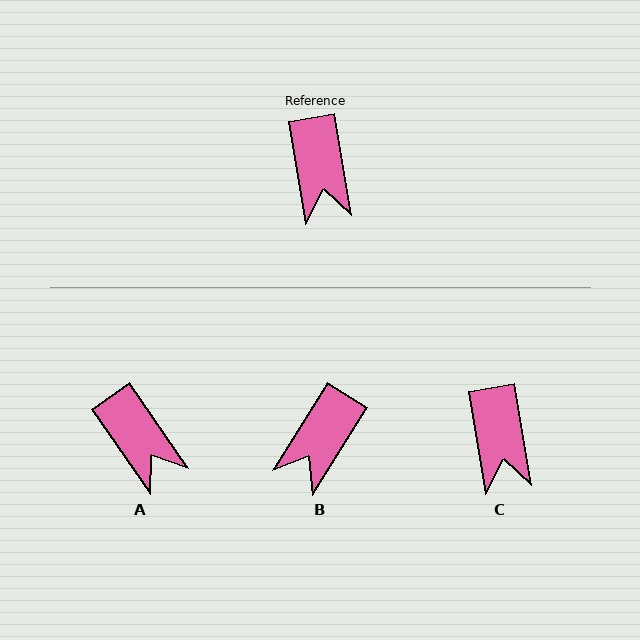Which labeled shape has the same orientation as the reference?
C.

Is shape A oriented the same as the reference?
No, it is off by about 25 degrees.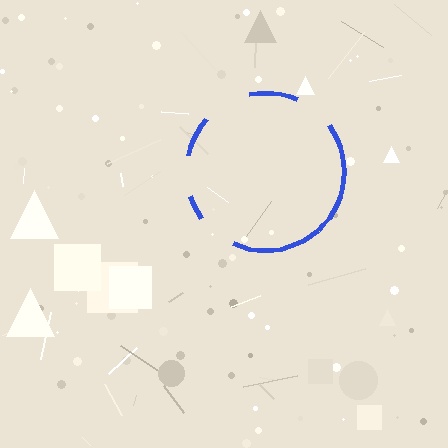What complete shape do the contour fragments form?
The contour fragments form a circle.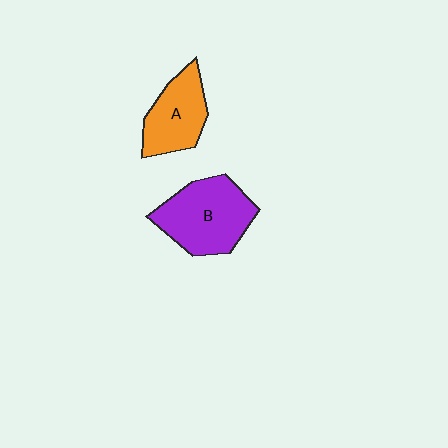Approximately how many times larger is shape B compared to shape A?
Approximately 1.4 times.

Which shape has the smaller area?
Shape A (orange).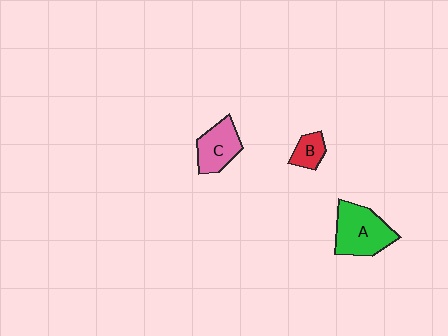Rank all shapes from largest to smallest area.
From largest to smallest: A (green), C (pink), B (red).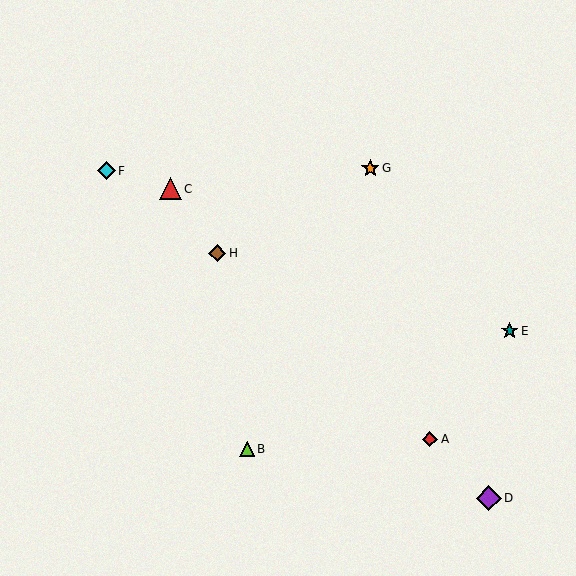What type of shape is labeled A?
Shape A is a red diamond.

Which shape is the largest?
The purple diamond (labeled D) is the largest.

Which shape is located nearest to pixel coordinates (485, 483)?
The purple diamond (labeled D) at (489, 498) is nearest to that location.